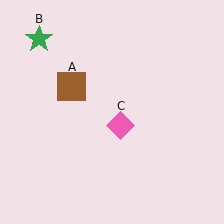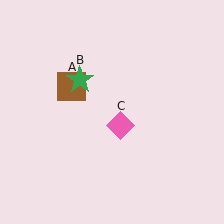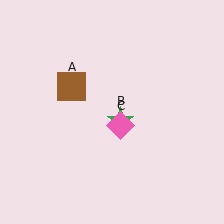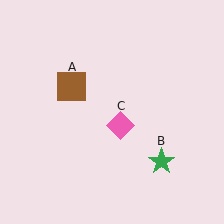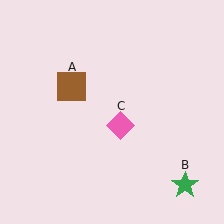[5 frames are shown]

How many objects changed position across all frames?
1 object changed position: green star (object B).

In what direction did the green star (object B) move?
The green star (object B) moved down and to the right.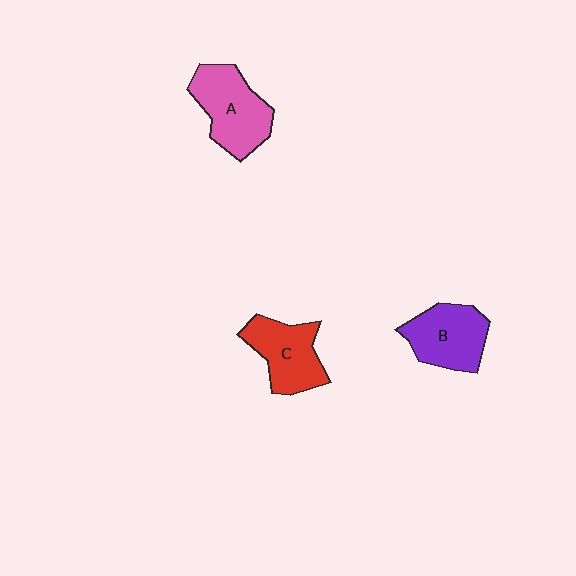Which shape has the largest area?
Shape A (pink).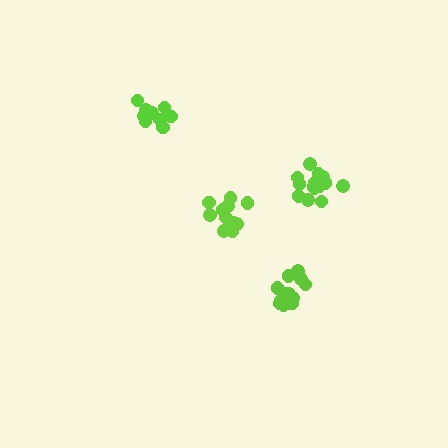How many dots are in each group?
Group 1: 14 dots, Group 2: 11 dots, Group 3: 11 dots, Group 4: 16 dots (52 total).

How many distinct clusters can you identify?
There are 4 distinct clusters.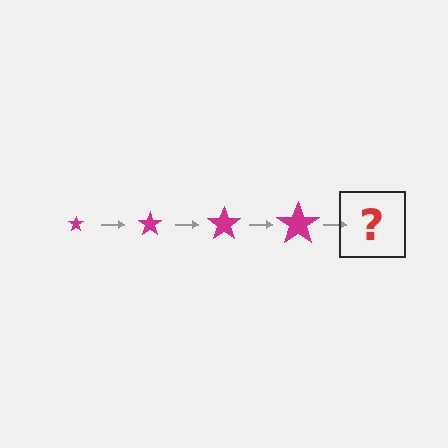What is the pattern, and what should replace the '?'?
The pattern is that the star gets progressively larger each step. The '?' should be a magenta star, larger than the previous one.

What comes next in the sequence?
The next element should be a magenta star, larger than the previous one.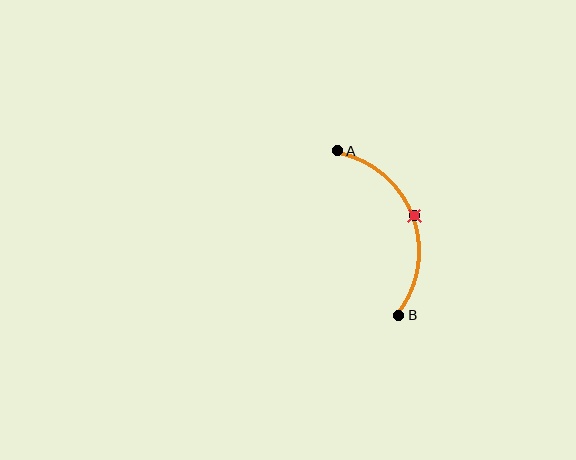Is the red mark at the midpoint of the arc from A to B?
Yes. The red mark lies on the arc at equal arc-length from both A and B — it is the arc midpoint.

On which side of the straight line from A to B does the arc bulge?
The arc bulges to the right of the straight line connecting A and B.